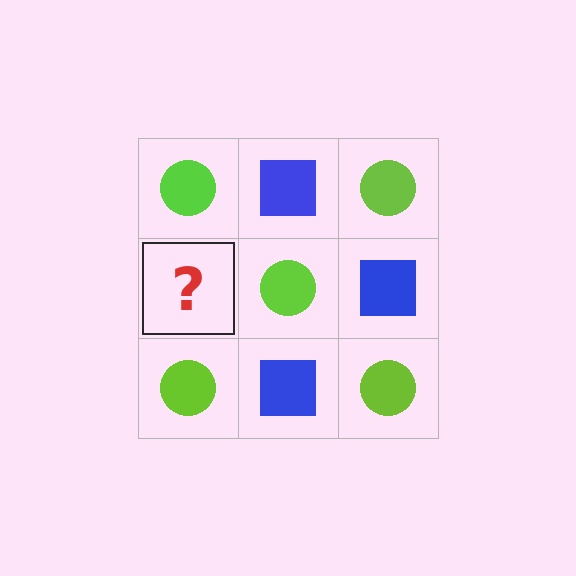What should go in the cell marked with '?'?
The missing cell should contain a blue square.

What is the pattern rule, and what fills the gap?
The rule is that it alternates lime circle and blue square in a checkerboard pattern. The gap should be filled with a blue square.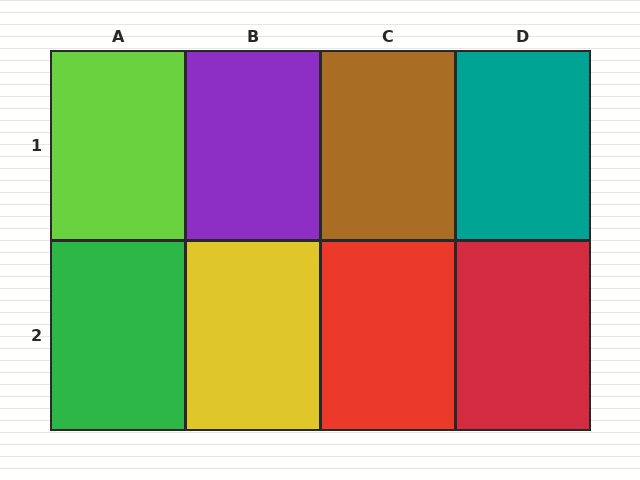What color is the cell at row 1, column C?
Brown.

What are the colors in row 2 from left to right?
Green, yellow, red, red.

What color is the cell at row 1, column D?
Teal.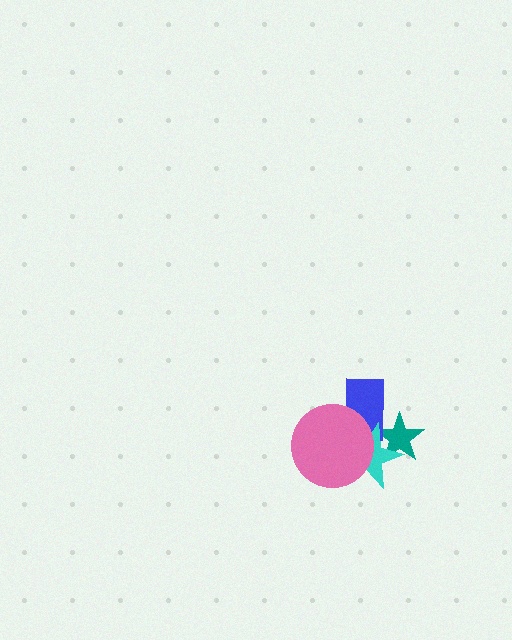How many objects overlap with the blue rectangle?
3 objects overlap with the blue rectangle.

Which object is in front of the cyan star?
The pink circle is in front of the cyan star.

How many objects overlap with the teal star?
2 objects overlap with the teal star.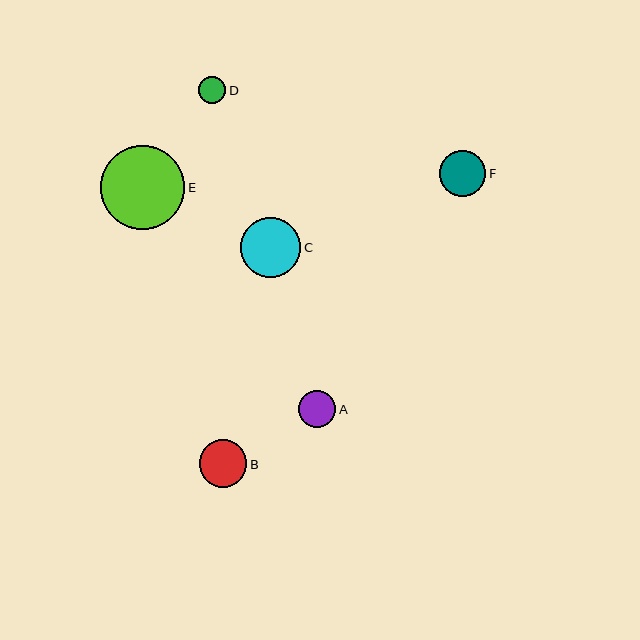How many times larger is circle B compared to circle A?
Circle B is approximately 1.3 times the size of circle A.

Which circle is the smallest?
Circle D is the smallest with a size of approximately 27 pixels.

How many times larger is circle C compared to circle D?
Circle C is approximately 2.3 times the size of circle D.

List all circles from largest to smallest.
From largest to smallest: E, C, B, F, A, D.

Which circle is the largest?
Circle E is the largest with a size of approximately 84 pixels.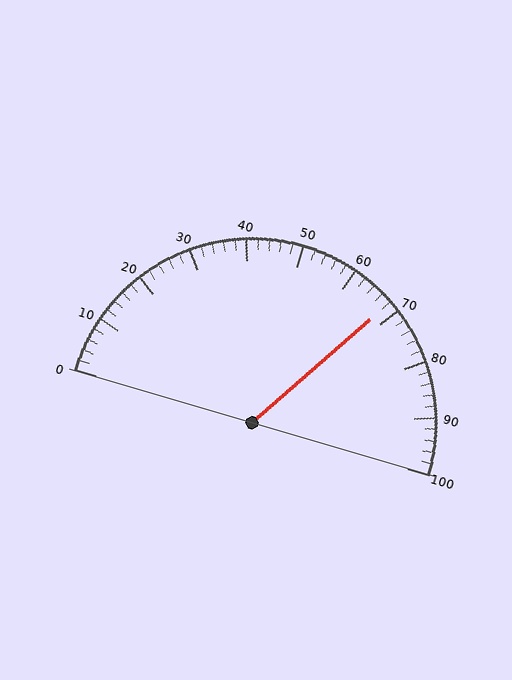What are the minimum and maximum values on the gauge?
The gauge ranges from 0 to 100.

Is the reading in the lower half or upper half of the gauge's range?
The reading is in the upper half of the range (0 to 100).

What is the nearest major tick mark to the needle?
The nearest major tick mark is 70.